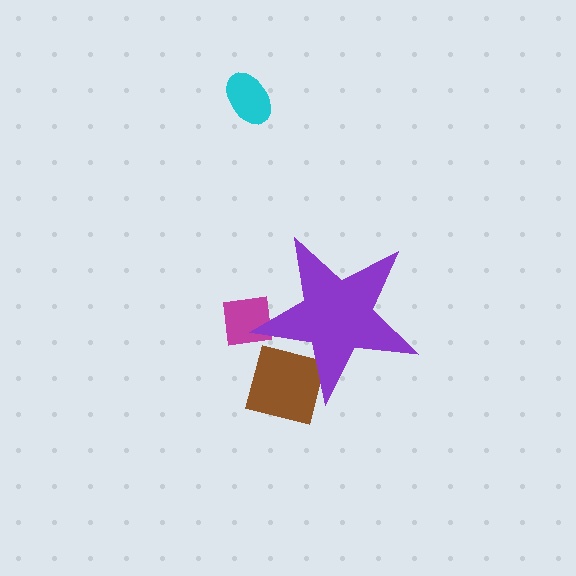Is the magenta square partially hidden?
Yes, the magenta square is partially hidden behind the purple star.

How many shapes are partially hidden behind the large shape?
2 shapes are partially hidden.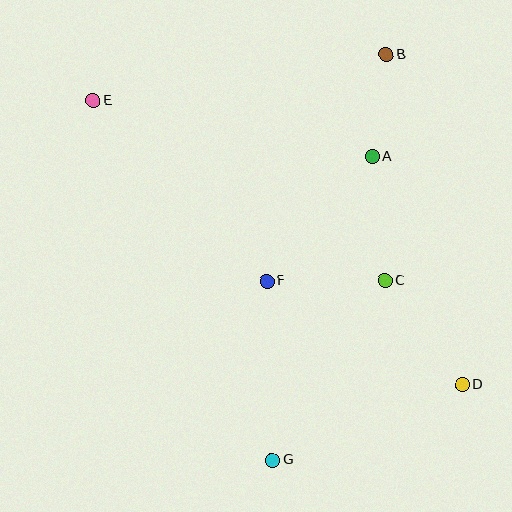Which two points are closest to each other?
Points A and B are closest to each other.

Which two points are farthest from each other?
Points D and E are farthest from each other.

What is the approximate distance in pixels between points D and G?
The distance between D and G is approximately 204 pixels.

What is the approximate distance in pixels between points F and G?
The distance between F and G is approximately 179 pixels.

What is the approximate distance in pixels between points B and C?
The distance between B and C is approximately 226 pixels.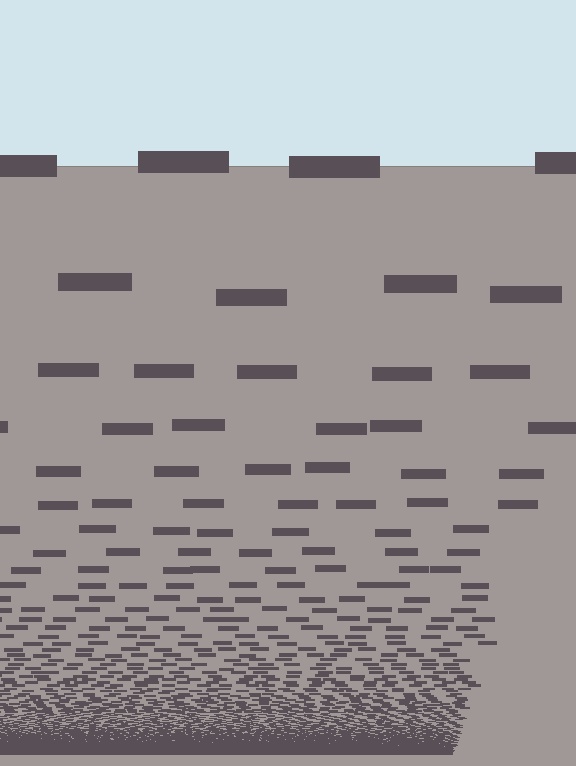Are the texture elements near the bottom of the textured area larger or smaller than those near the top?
Smaller. The gradient is inverted — elements near the bottom are smaller and denser.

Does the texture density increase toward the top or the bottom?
Density increases toward the bottom.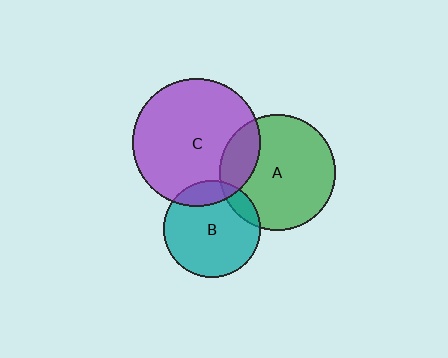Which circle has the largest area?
Circle C (purple).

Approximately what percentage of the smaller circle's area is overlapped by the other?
Approximately 10%.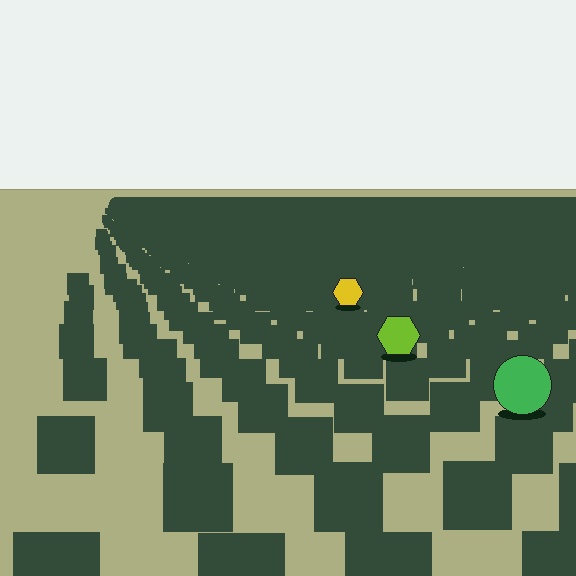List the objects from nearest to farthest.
From nearest to farthest: the green circle, the lime hexagon, the yellow hexagon.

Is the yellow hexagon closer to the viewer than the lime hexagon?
No. The lime hexagon is closer — you can tell from the texture gradient: the ground texture is coarser near it.